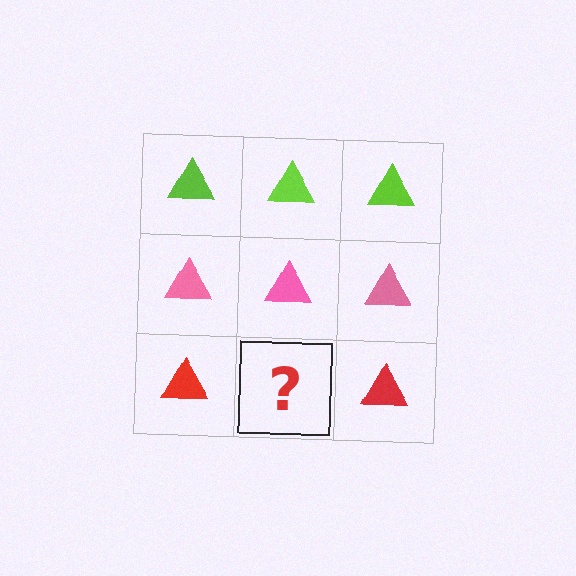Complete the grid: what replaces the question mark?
The question mark should be replaced with a red triangle.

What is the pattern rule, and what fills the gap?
The rule is that each row has a consistent color. The gap should be filled with a red triangle.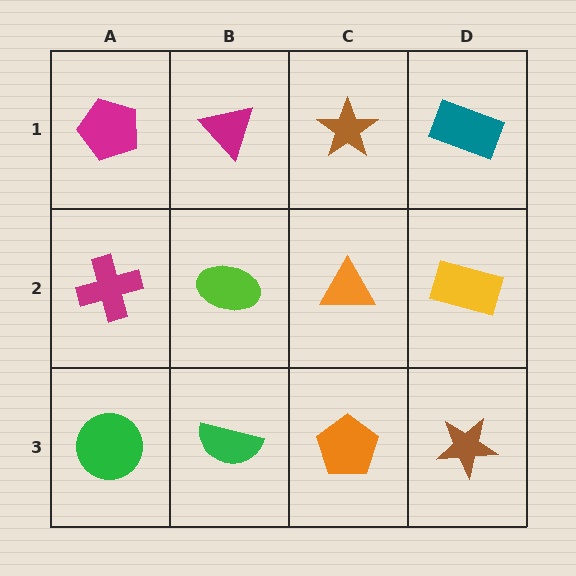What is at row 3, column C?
An orange pentagon.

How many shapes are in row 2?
4 shapes.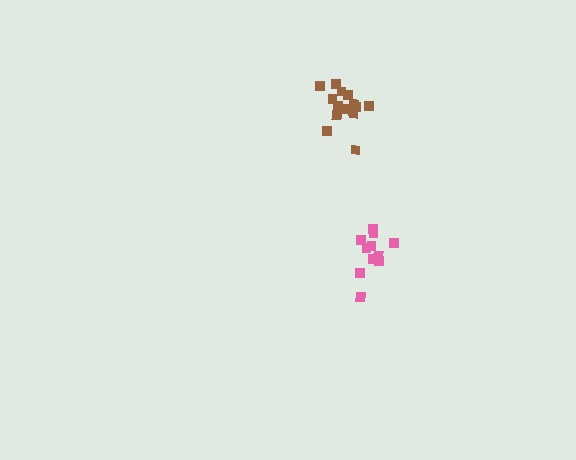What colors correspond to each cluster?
The clusters are colored: brown, pink.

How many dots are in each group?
Group 1: 16 dots, Group 2: 11 dots (27 total).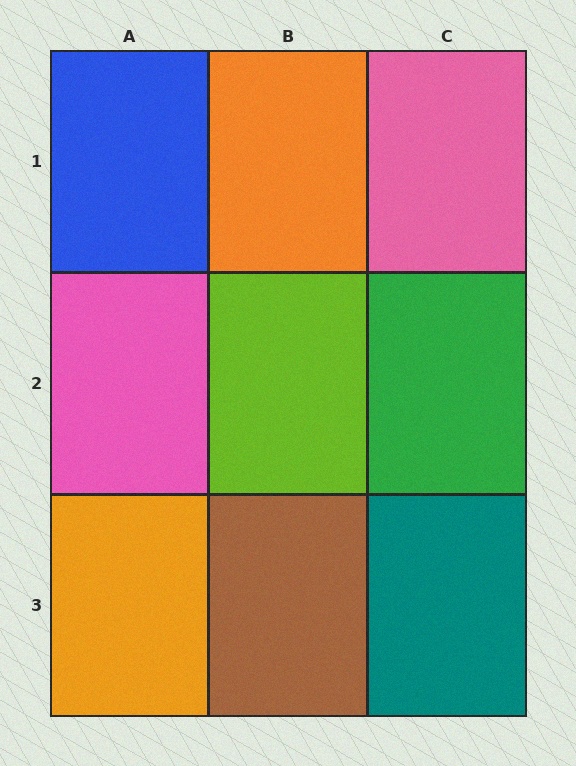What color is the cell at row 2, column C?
Green.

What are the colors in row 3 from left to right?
Orange, brown, teal.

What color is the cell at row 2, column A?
Pink.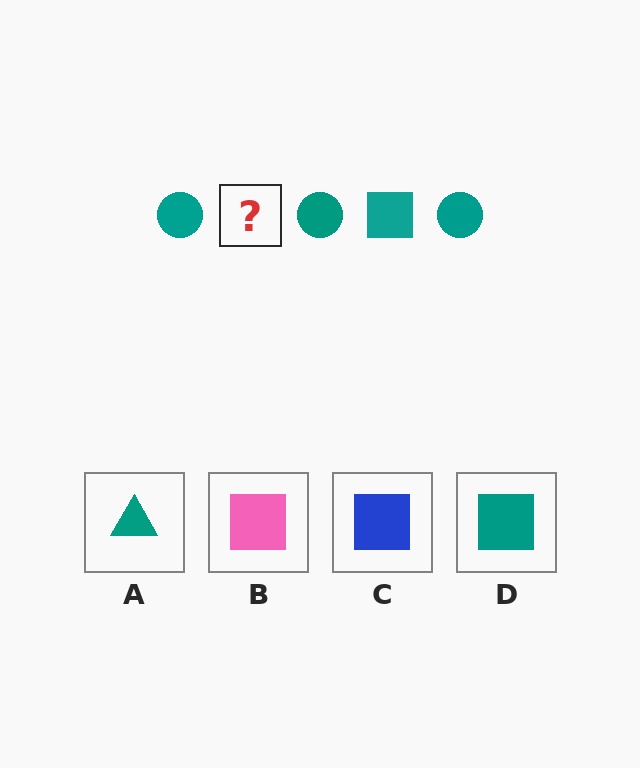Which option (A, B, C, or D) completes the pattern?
D.